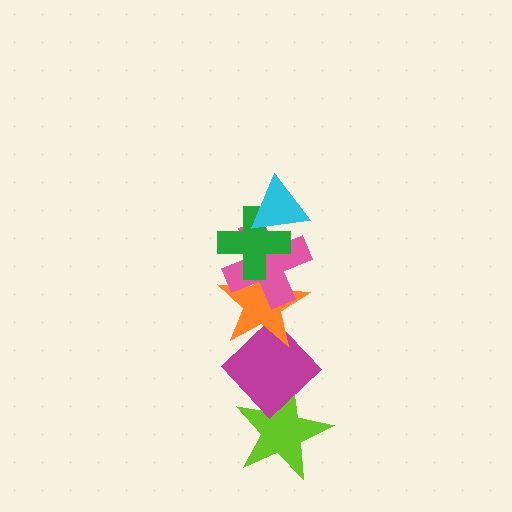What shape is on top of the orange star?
The pink cross is on top of the orange star.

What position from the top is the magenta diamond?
The magenta diamond is 5th from the top.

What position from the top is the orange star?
The orange star is 4th from the top.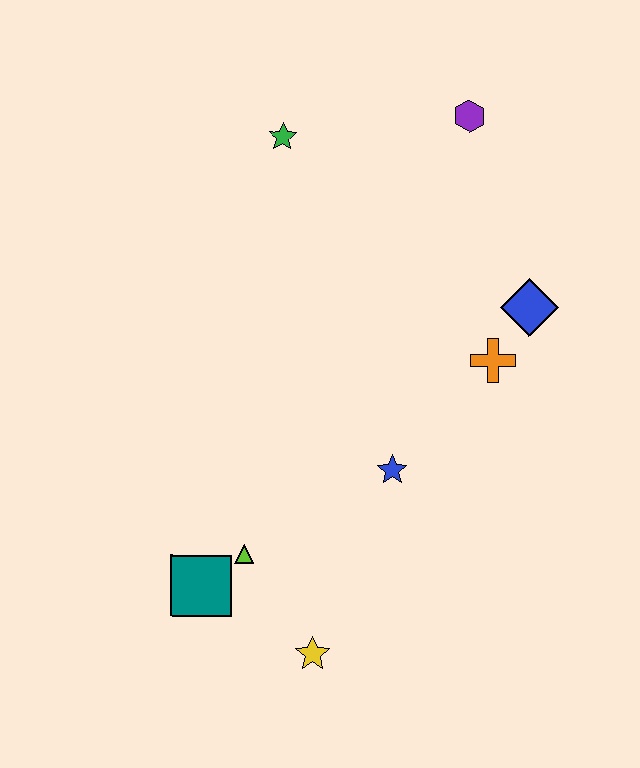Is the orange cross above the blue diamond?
No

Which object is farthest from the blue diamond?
The teal square is farthest from the blue diamond.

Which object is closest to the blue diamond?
The orange cross is closest to the blue diamond.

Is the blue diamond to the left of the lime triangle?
No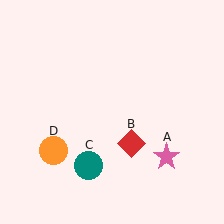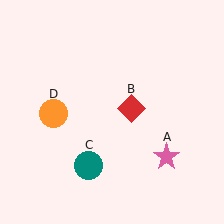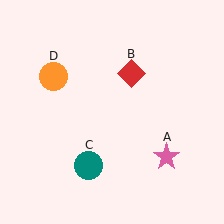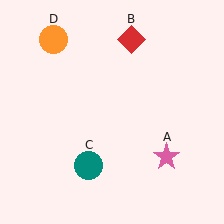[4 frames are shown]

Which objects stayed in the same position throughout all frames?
Pink star (object A) and teal circle (object C) remained stationary.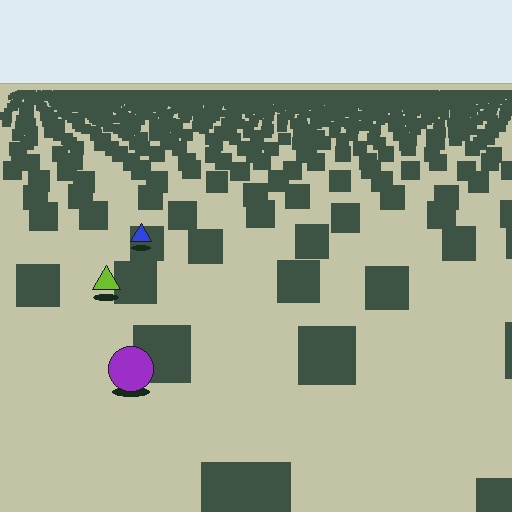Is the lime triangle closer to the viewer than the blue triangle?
Yes. The lime triangle is closer — you can tell from the texture gradient: the ground texture is coarser near it.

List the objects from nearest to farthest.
From nearest to farthest: the purple circle, the lime triangle, the blue triangle.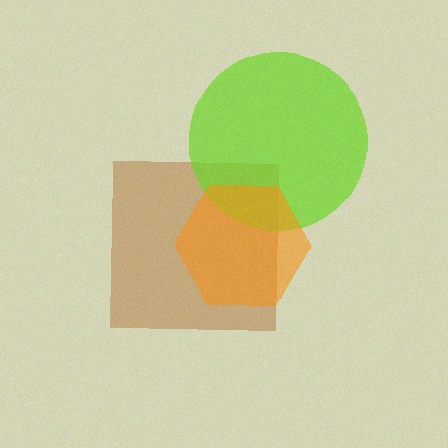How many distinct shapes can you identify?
There are 3 distinct shapes: a brown square, a lime circle, an orange hexagon.